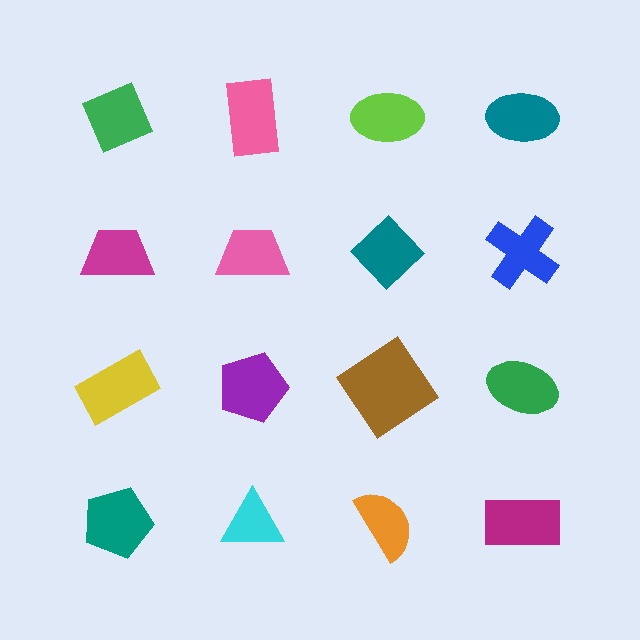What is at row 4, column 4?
A magenta rectangle.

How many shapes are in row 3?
4 shapes.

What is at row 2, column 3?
A teal diamond.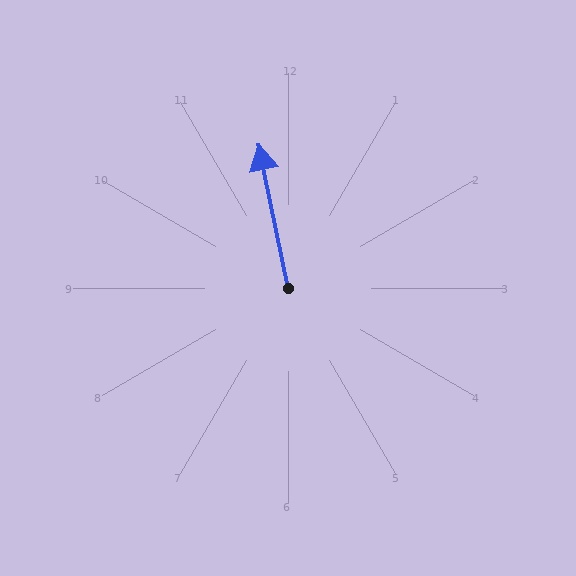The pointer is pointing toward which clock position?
Roughly 12 o'clock.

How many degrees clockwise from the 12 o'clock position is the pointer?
Approximately 348 degrees.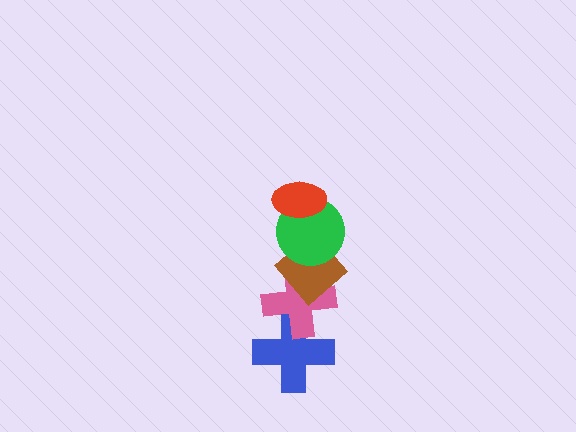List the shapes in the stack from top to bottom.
From top to bottom: the red ellipse, the green circle, the brown diamond, the pink cross, the blue cross.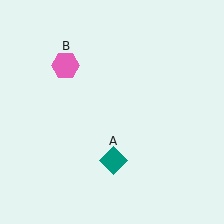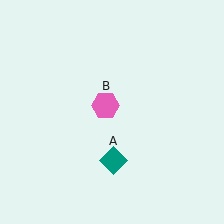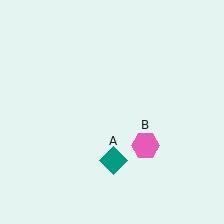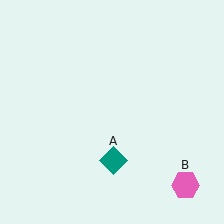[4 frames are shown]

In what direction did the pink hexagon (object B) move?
The pink hexagon (object B) moved down and to the right.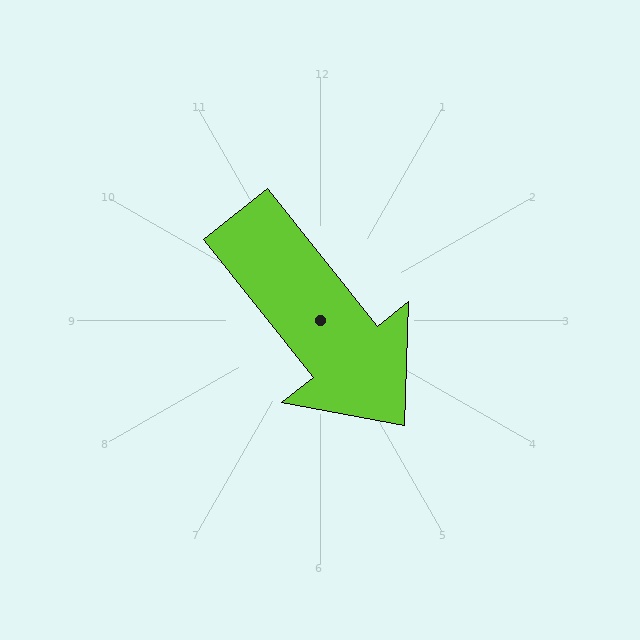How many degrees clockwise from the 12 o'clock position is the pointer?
Approximately 141 degrees.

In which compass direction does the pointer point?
Southeast.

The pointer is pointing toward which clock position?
Roughly 5 o'clock.